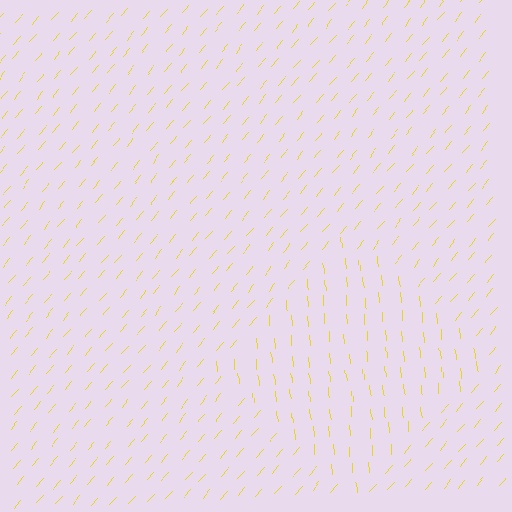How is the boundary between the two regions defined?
The boundary is defined purely by a change in line orientation (approximately 45 degrees difference). All lines are the same color and thickness.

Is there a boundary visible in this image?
Yes, there is a texture boundary formed by a change in line orientation.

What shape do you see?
I see a diamond.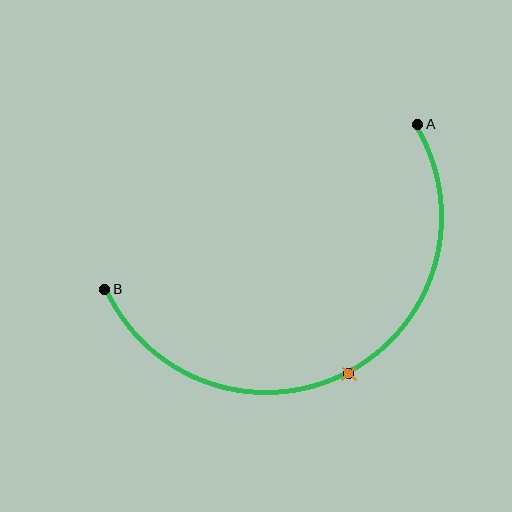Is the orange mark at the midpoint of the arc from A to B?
Yes. The orange mark lies on the arc at equal arc-length from both A and B — it is the arc midpoint.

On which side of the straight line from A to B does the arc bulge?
The arc bulges below the straight line connecting A and B.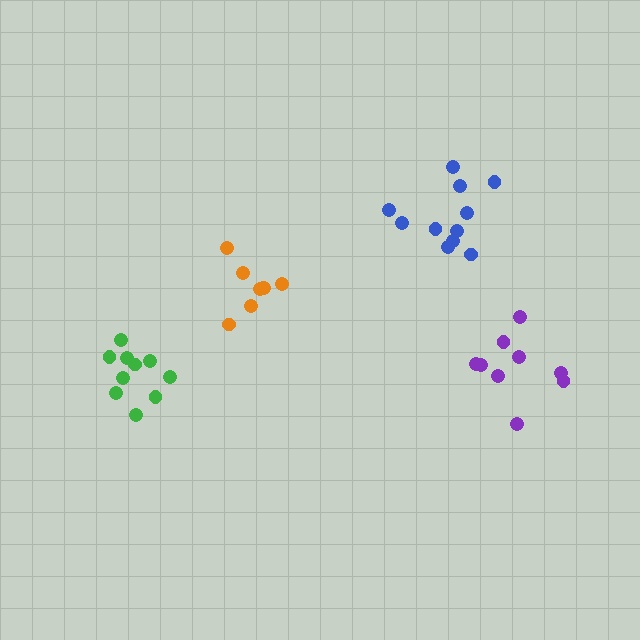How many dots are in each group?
Group 1: 10 dots, Group 2: 8 dots, Group 3: 11 dots, Group 4: 9 dots (38 total).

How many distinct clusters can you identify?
There are 4 distinct clusters.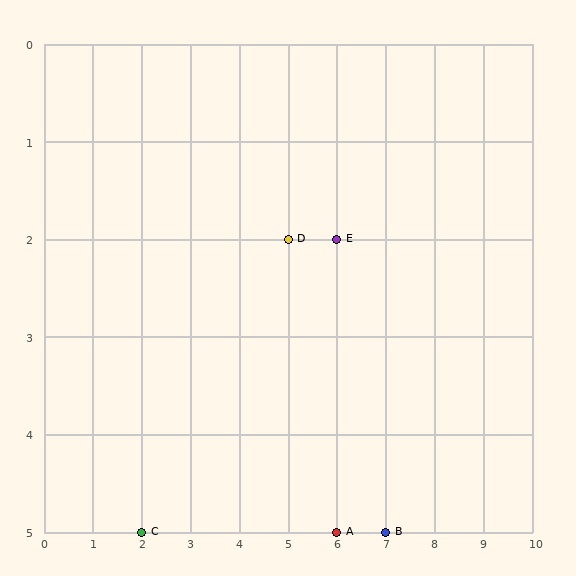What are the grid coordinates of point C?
Point C is at grid coordinates (2, 5).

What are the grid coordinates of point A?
Point A is at grid coordinates (6, 5).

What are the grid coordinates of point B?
Point B is at grid coordinates (7, 5).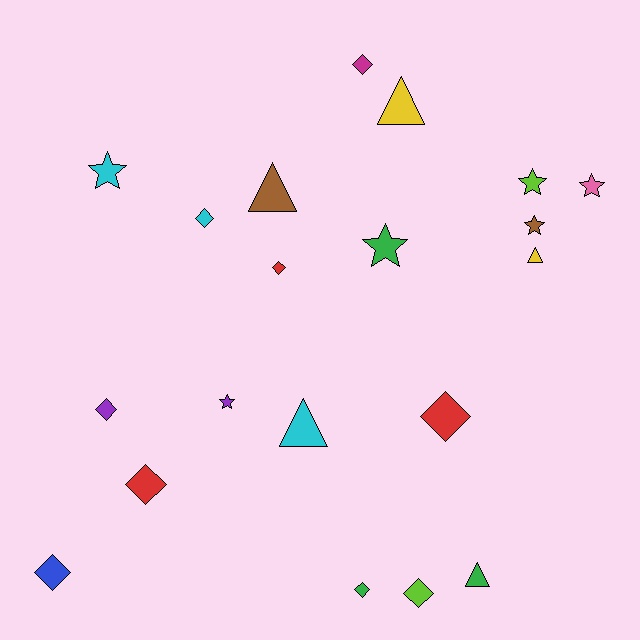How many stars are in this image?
There are 6 stars.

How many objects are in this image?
There are 20 objects.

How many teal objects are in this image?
There are no teal objects.